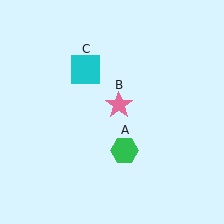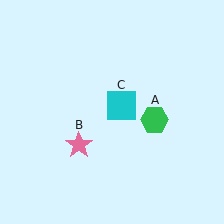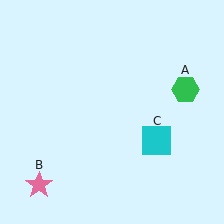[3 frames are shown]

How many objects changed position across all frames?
3 objects changed position: green hexagon (object A), pink star (object B), cyan square (object C).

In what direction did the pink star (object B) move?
The pink star (object B) moved down and to the left.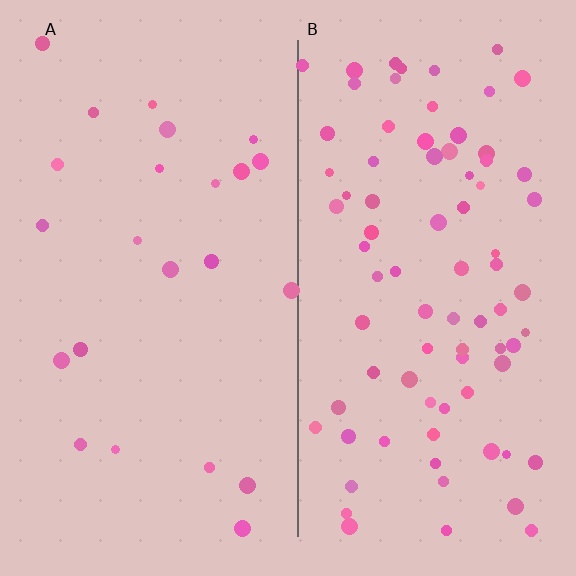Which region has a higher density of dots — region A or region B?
B (the right).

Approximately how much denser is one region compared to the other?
Approximately 3.5× — region B over region A.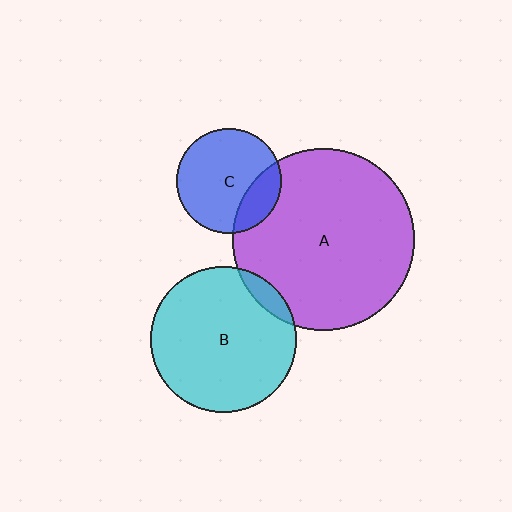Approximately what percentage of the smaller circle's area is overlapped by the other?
Approximately 20%.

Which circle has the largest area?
Circle A (purple).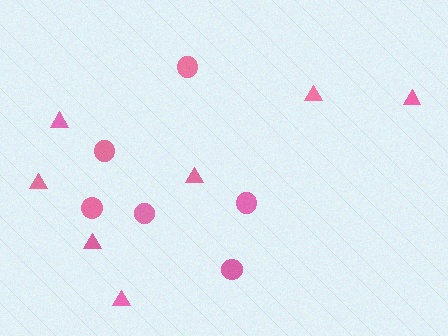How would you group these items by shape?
There are 2 groups: one group of circles (6) and one group of triangles (7).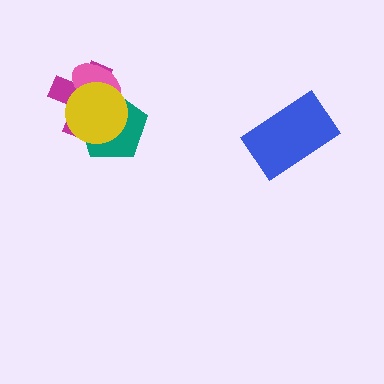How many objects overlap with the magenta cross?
3 objects overlap with the magenta cross.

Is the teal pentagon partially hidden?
Yes, it is partially covered by another shape.